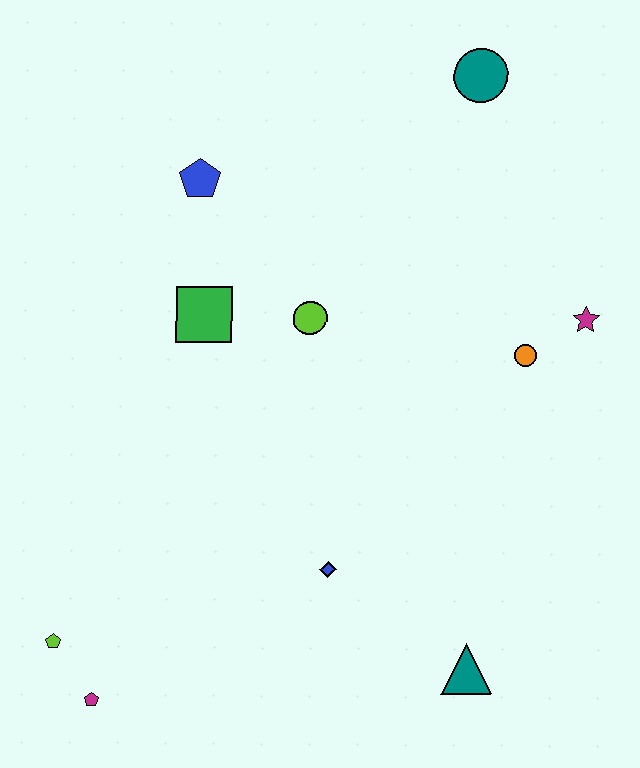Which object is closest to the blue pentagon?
The green square is closest to the blue pentagon.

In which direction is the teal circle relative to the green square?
The teal circle is to the right of the green square.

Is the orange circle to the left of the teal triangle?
No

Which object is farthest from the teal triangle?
The teal circle is farthest from the teal triangle.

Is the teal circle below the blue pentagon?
No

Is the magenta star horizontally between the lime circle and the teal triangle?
No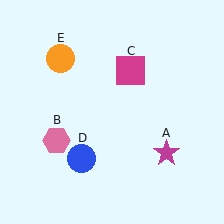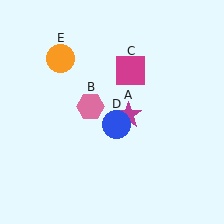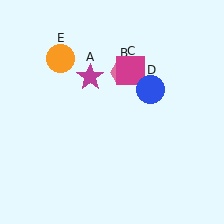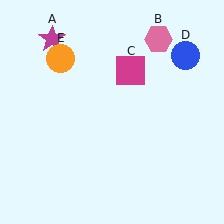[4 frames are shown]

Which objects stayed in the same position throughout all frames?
Magenta square (object C) and orange circle (object E) remained stationary.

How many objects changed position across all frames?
3 objects changed position: magenta star (object A), pink hexagon (object B), blue circle (object D).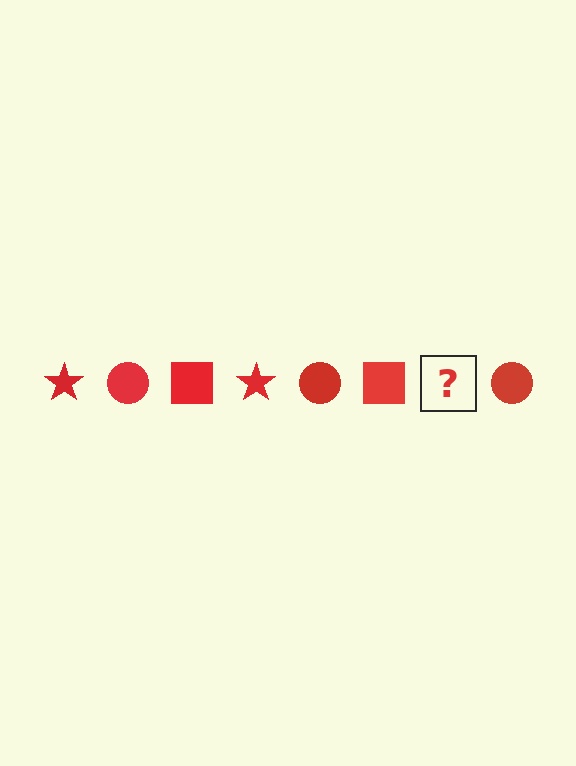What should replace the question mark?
The question mark should be replaced with a red star.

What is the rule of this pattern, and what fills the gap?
The rule is that the pattern cycles through star, circle, square shapes in red. The gap should be filled with a red star.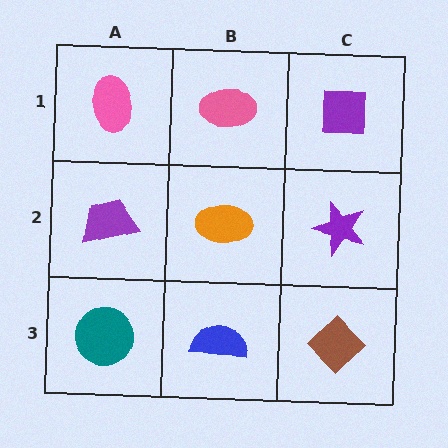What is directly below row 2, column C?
A brown diamond.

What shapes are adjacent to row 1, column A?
A purple trapezoid (row 2, column A), a pink ellipse (row 1, column B).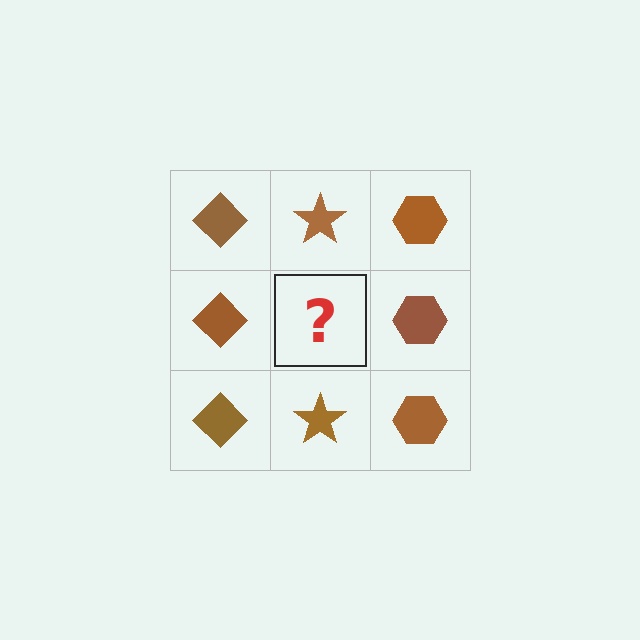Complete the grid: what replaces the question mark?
The question mark should be replaced with a brown star.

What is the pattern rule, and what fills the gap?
The rule is that each column has a consistent shape. The gap should be filled with a brown star.